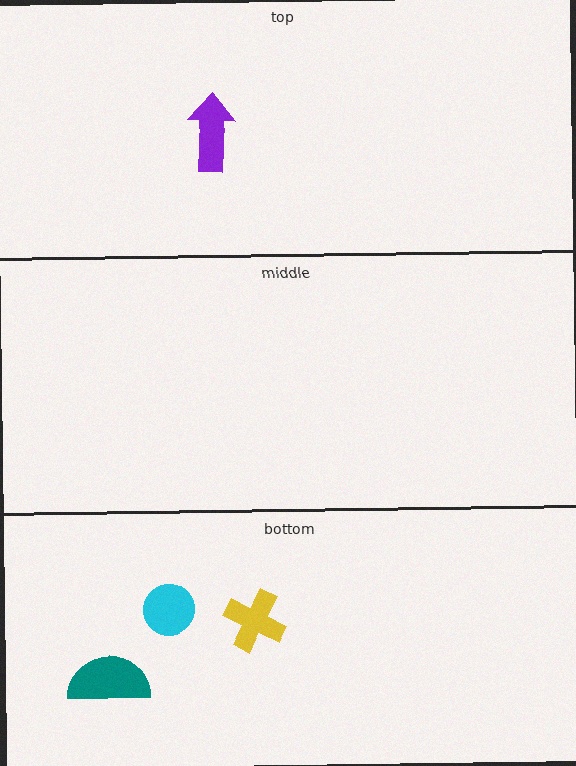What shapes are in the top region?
The purple arrow.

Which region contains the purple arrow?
The top region.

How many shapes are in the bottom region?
3.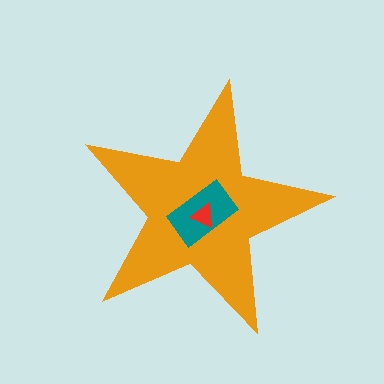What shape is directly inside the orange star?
The teal rectangle.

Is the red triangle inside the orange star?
Yes.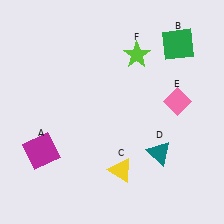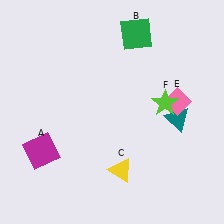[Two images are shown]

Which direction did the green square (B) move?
The green square (B) moved left.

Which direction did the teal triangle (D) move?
The teal triangle (D) moved up.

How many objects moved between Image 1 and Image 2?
3 objects moved between the two images.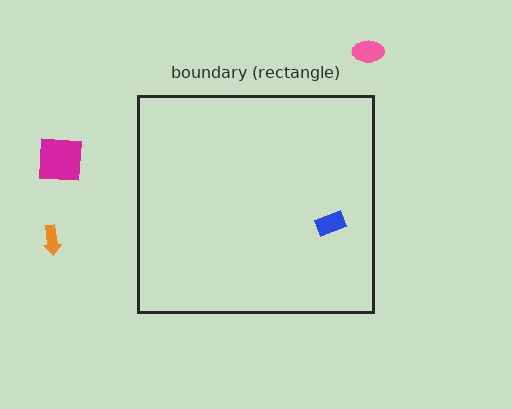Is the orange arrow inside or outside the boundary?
Outside.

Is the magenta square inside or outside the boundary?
Outside.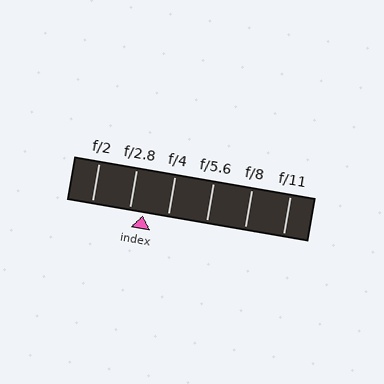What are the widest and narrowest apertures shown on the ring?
The widest aperture shown is f/2 and the narrowest is f/11.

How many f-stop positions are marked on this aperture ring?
There are 6 f-stop positions marked.